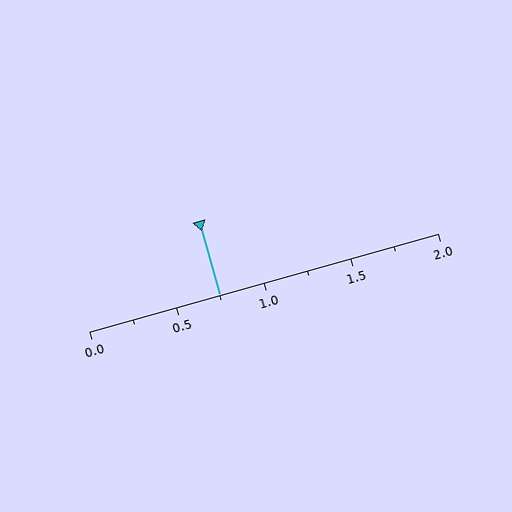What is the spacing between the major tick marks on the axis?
The major ticks are spaced 0.5 apart.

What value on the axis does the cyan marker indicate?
The marker indicates approximately 0.75.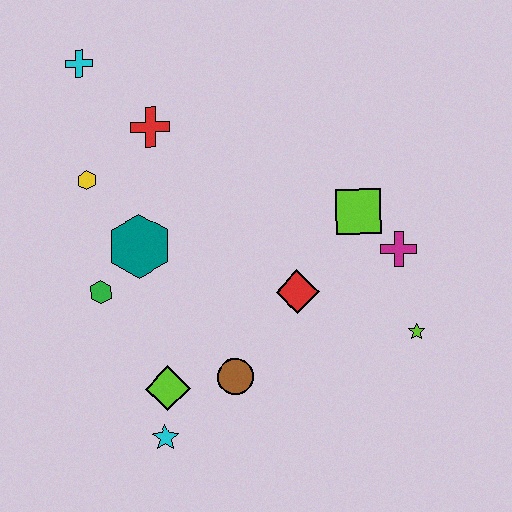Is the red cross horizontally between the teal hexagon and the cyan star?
Yes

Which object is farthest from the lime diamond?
The cyan cross is farthest from the lime diamond.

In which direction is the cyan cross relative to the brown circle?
The cyan cross is above the brown circle.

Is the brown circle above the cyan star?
Yes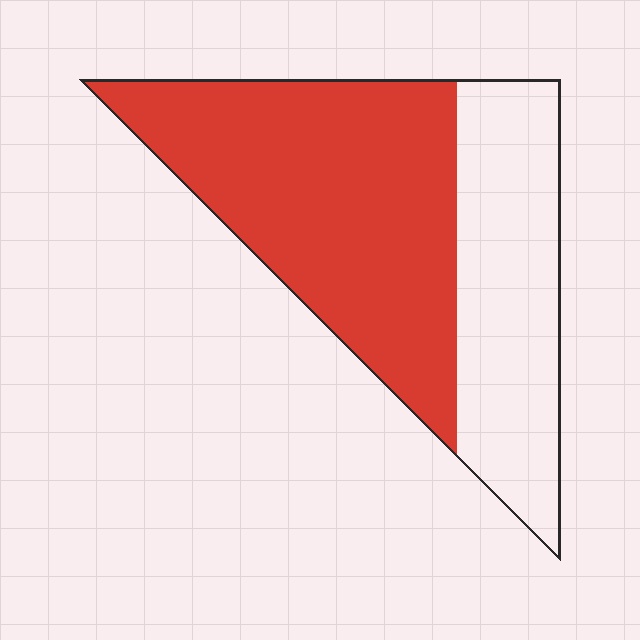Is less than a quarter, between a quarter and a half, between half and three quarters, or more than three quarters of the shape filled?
Between half and three quarters.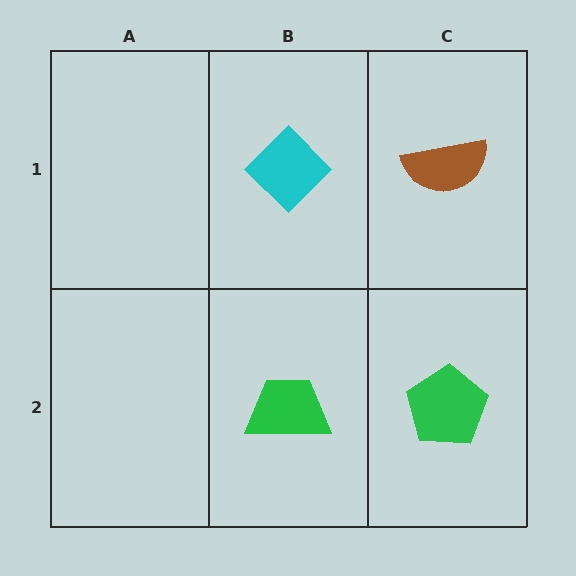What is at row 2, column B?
A green trapezoid.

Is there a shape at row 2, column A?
No, that cell is empty.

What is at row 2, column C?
A green pentagon.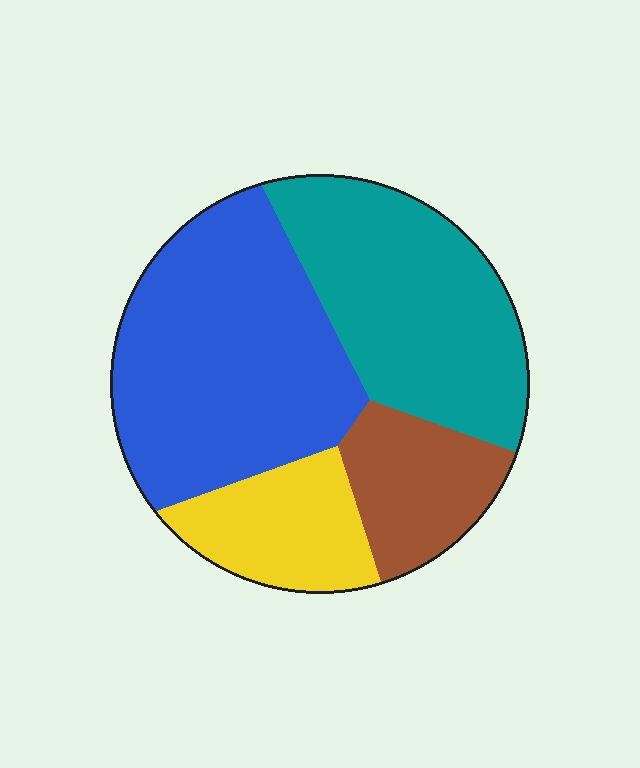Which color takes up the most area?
Blue, at roughly 40%.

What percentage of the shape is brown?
Brown takes up less than a sixth of the shape.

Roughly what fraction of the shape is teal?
Teal takes up between a sixth and a third of the shape.